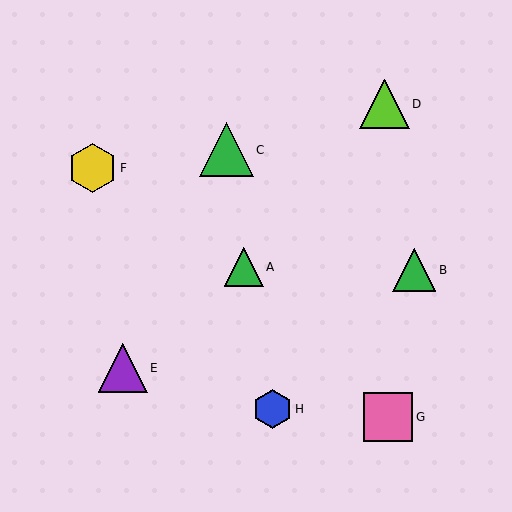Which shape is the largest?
The green triangle (labeled C) is the largest.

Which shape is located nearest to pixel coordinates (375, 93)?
The lime triangle (labeled D) at (384, 104) is nearest to that location.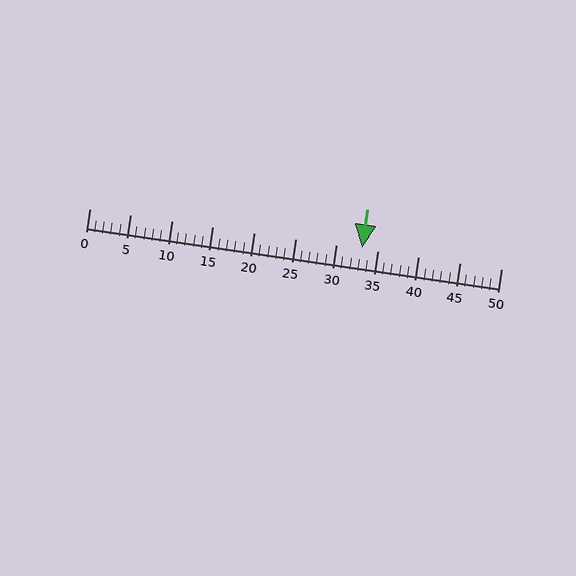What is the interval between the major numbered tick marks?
The major tick marks are spaced 5 units apart.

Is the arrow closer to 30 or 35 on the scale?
The arrow is closer to 35.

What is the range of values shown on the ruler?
The ruler shows values from 0 to 50.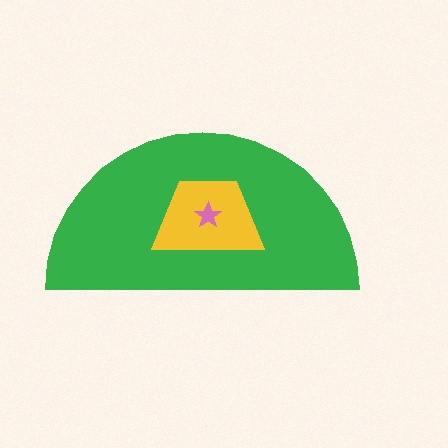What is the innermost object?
The pink star.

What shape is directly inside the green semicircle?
The yellow trapezoid.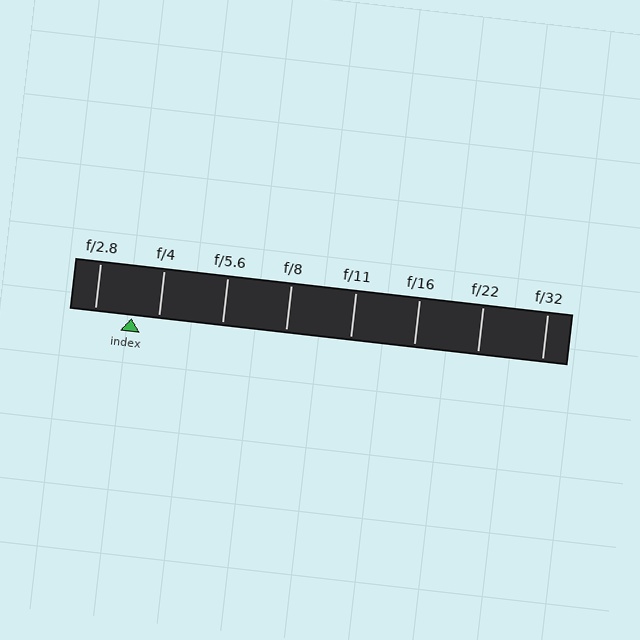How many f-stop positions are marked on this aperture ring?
There are 8 f-stop positions marked.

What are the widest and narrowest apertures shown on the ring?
The widest aperture shown is f/2.8 and the narrowest is f/32.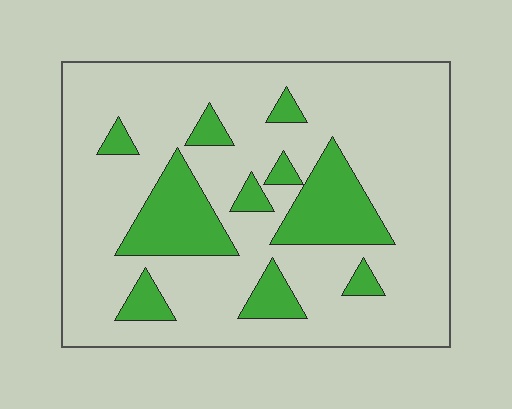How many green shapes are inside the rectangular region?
10.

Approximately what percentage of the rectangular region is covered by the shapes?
Approximately 20%.